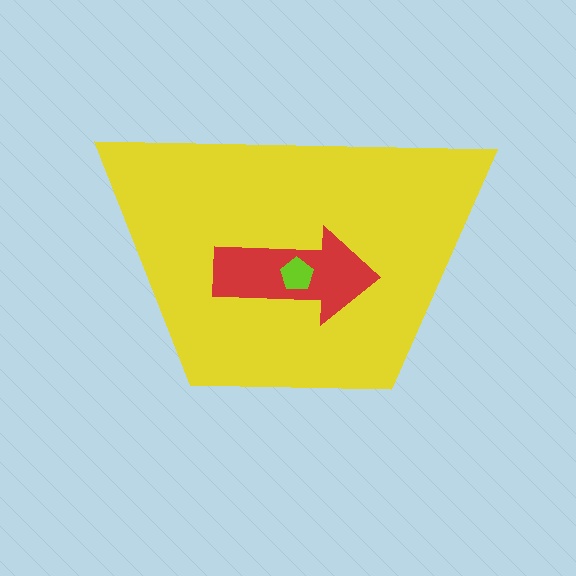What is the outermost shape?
The yellow trapezoid.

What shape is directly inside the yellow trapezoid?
The red arrow.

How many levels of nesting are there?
3.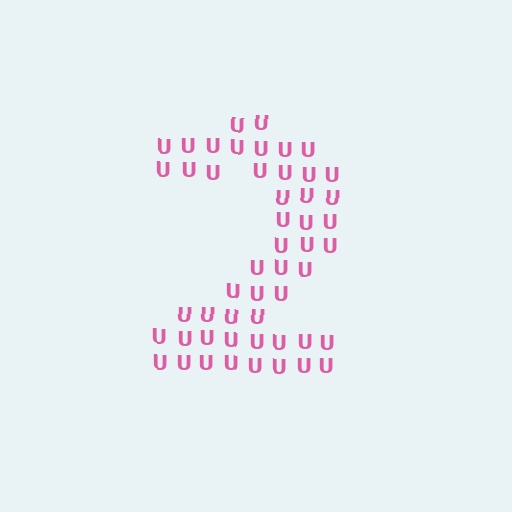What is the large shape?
The large shape is the digit 2.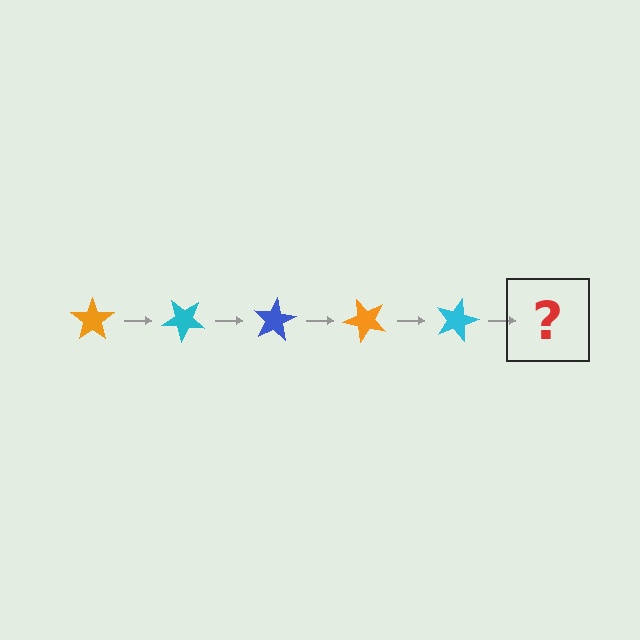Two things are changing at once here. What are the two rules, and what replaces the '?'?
The two rules are that it rotates 40 degrees each step and the color cycles through orange, cyan, and blue. The '?' should be a blue star, rotated 200 degrees from the start.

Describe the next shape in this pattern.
It should be a blue star, rotated 200 degrees from the start.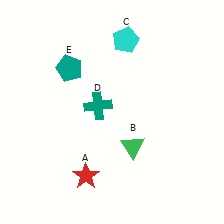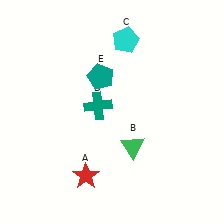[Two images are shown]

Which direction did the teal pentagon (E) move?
The teal pentagon (E) moved right.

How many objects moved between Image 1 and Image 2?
1 object moved between the two images.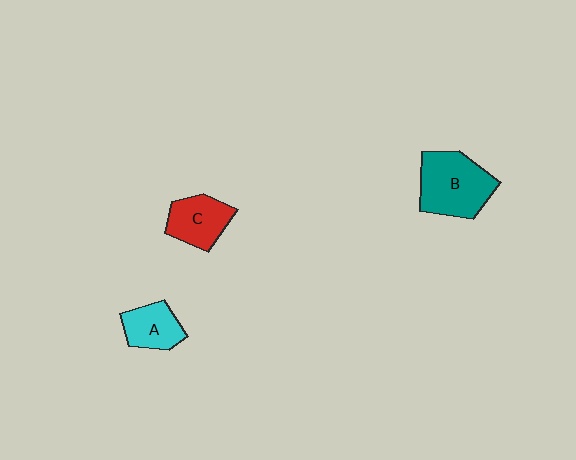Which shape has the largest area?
Shape B (teal).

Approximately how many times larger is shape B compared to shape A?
Approximately 1.7 times.